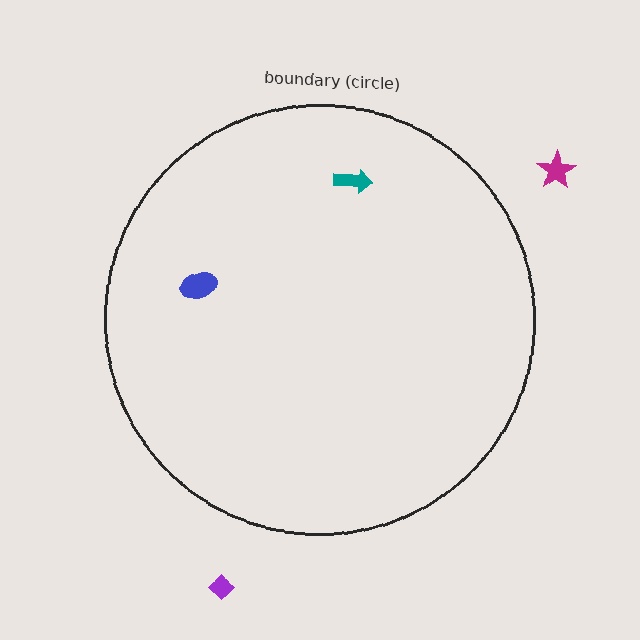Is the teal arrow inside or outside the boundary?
Inside.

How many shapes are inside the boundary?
2 inside, 2 outside.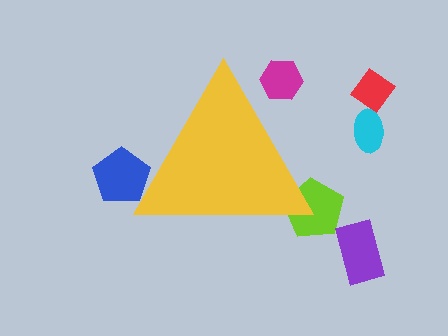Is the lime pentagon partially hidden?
Yes, the lime pentagon is partially hidden behind the yellow triangle.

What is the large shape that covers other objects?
A yellow triangle.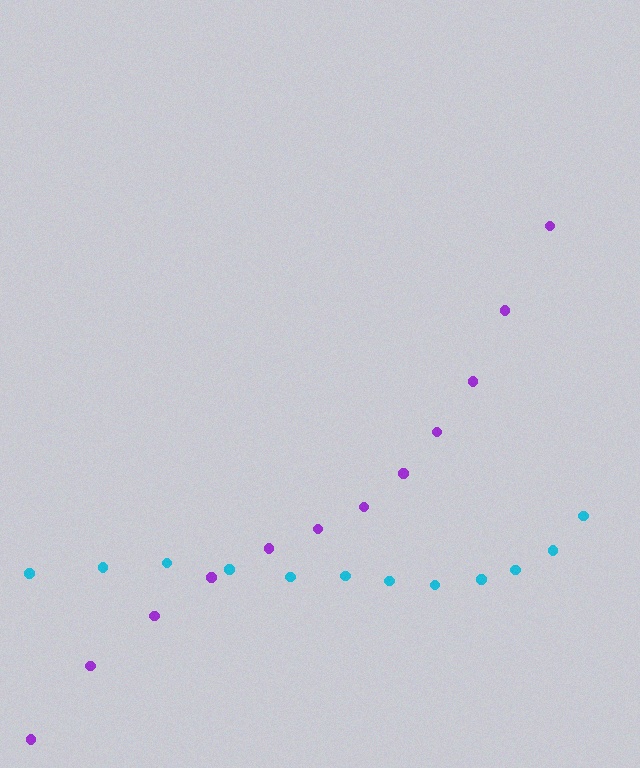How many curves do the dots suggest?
There are 2 distinct paths.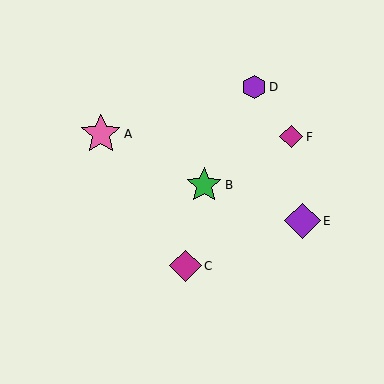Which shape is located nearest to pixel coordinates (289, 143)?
The magenta diamond (labeled F) at (291, 137) is nearest to that location.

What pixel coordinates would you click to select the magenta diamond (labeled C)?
Click at (185, 266) to select the magenta diamond C.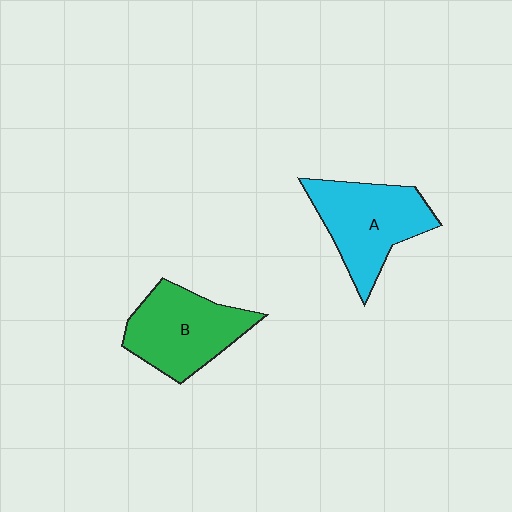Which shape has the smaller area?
Shape B (green).